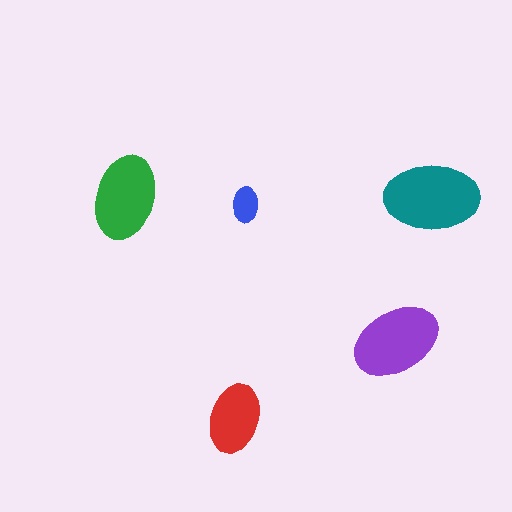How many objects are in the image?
There are 5 objects in the image.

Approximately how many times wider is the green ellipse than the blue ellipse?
About 2.5 times wider.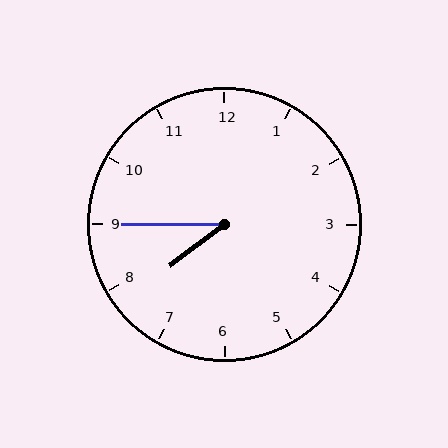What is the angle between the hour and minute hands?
Approximately 38 degrees.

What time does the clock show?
7:45.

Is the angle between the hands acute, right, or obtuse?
It is acute.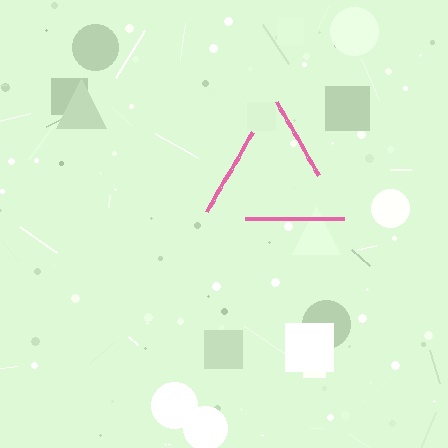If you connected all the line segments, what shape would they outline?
They would outline a triangle.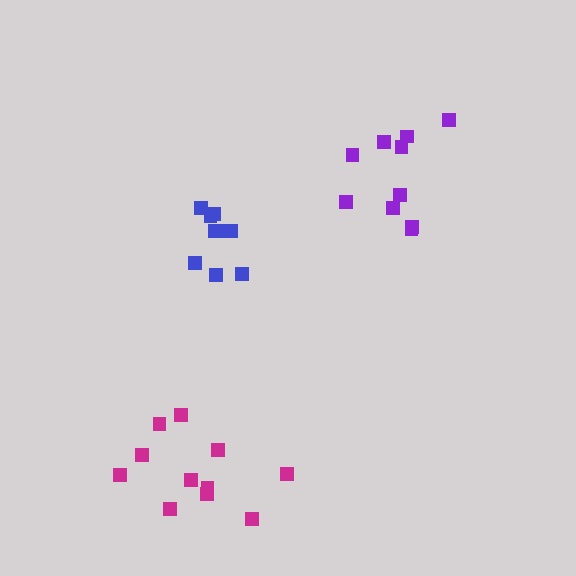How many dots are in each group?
Group 1: 10 dots, Group 2: 9 dots, Group 3: 11 dots (30 total).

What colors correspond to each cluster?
The clusters are colored: purple, blue, magenta.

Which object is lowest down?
The magenta cluster is bottommost.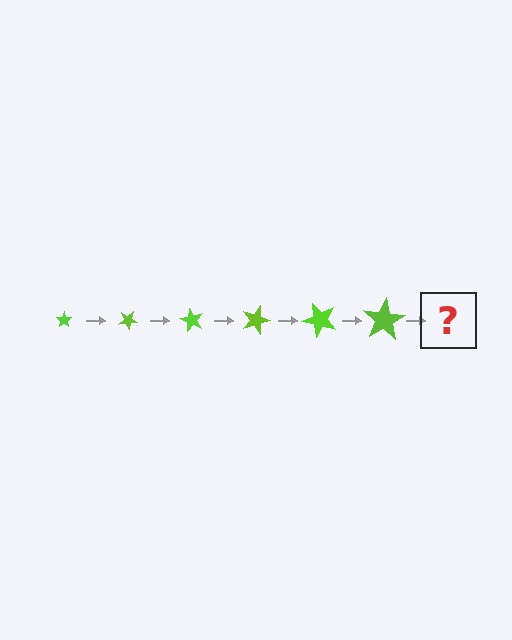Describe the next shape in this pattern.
It should be a star, larger than the previous one and rotated 180 degrees from the start.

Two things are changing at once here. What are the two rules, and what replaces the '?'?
The two rules are that the star grows larger each step and it rotates 30 degrees each step. The '?' should be a star, larger than the previous one and rotated 180 degrees from the start.